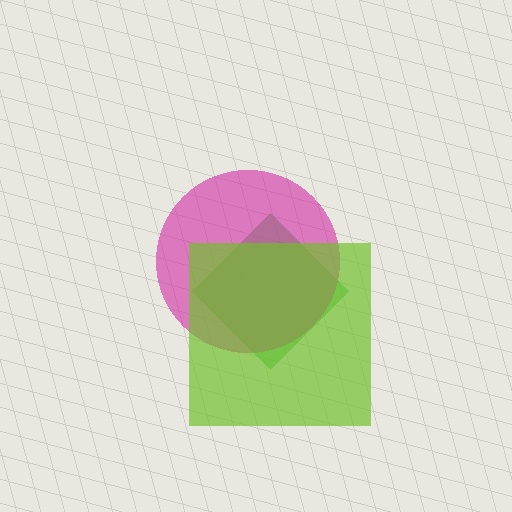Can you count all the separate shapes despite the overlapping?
Yes, there are 3 separate shapes.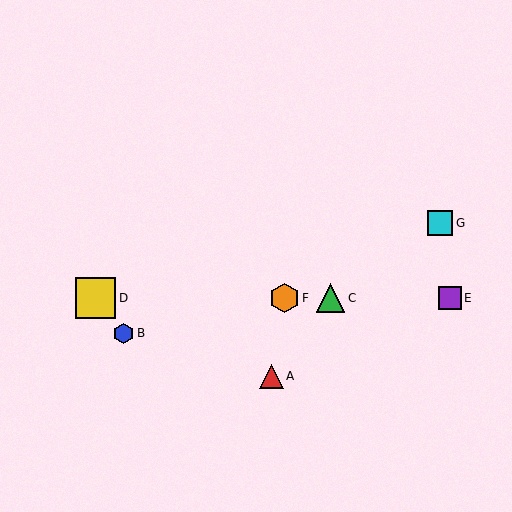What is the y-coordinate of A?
Object A is at y≈376.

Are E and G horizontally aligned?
No, E is at y≈298 and G is at y≈223.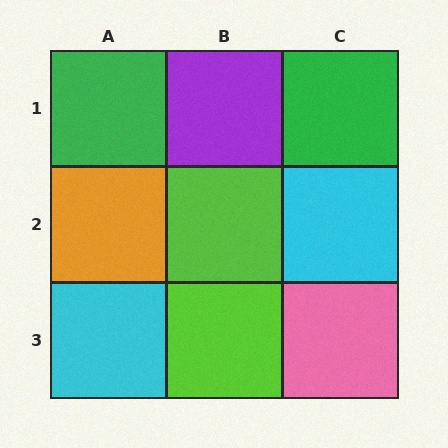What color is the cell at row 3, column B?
Lime.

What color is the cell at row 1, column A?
Green.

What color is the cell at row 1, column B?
Purple.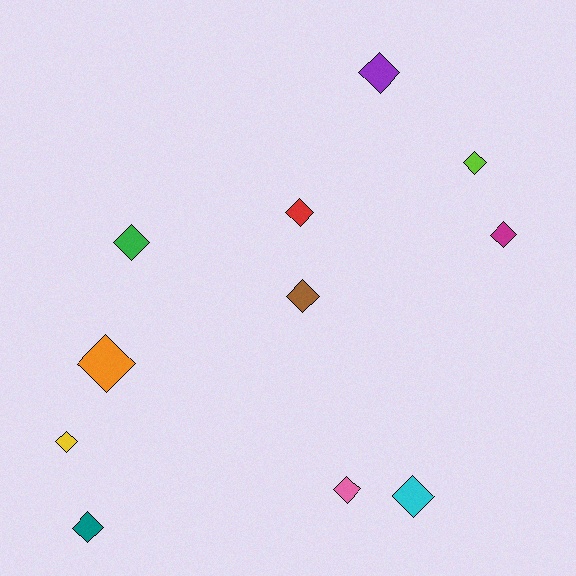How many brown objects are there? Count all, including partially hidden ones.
There is 1 brown object.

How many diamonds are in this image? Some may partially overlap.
There are 11 diamonds.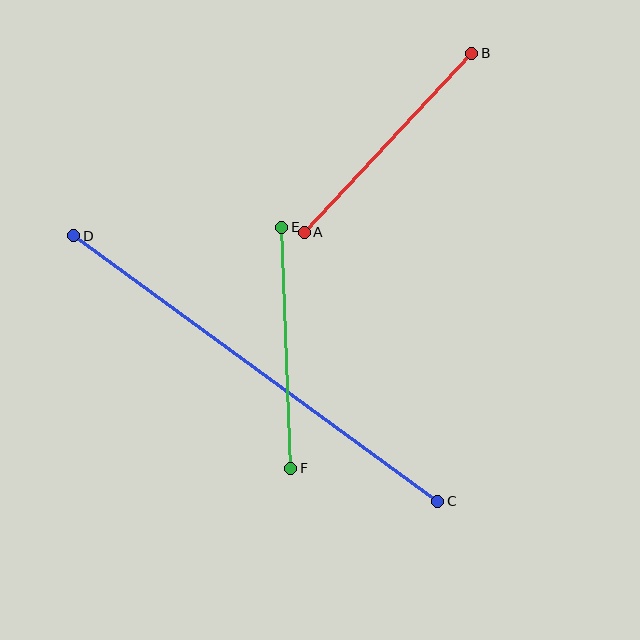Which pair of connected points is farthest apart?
Points C and D are farthest apart.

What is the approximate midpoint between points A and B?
The midpoint is at approximately (388, 143) pixels.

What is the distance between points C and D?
The distance is approximately 450 pixels.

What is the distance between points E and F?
The distance is approximately 241 pixels.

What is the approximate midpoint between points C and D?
The midpoint is at approximately (256, 368) pixels.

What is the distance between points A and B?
The distance is approximately 245 pixels.